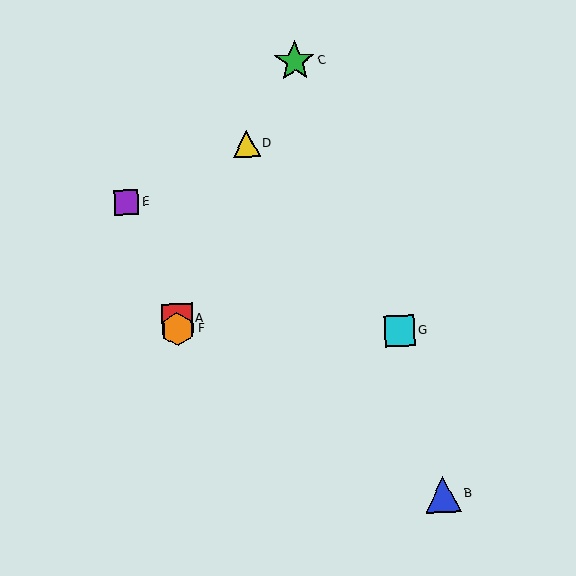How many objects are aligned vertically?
2 objects (A, F) are aligned vertically.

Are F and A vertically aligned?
Yes, both are at x≈178.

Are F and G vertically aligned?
No, F is at x≈178 and G is at x≈400.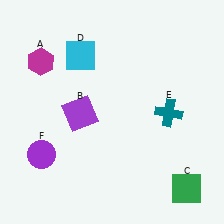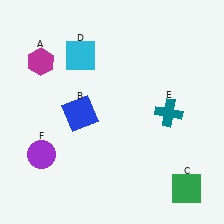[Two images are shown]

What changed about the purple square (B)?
In Image 1, B is purple. In Image 2, it changed to blue.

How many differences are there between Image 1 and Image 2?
There is 1 difference between the two images.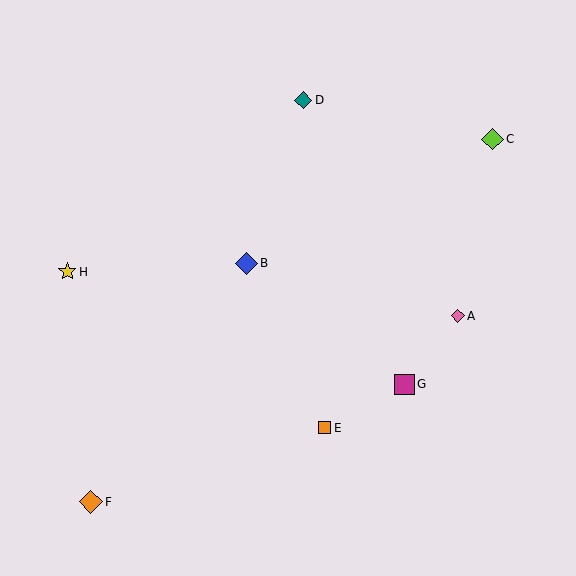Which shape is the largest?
The orange diamond (labeled F) is the largest.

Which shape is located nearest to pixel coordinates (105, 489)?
The orange diamond (labeled F) at (91, 502) is nearest to that location.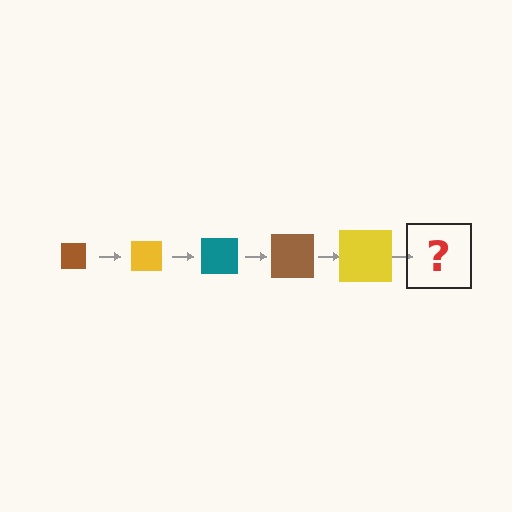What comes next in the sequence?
The next element should be a teal square, larger than the previous one.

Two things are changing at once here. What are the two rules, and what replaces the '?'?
The two rules are that the square grows larger each step and the color cycles through brown, yellow, and teal. The '?' should be a teal square, larger than the previous one.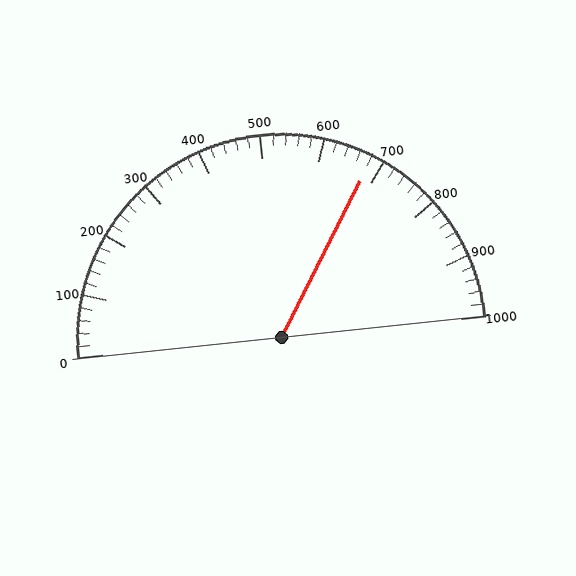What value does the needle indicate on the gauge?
The needle indicates approximately 680.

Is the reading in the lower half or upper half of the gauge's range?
The reading is in the upper half of the range (0 to 1000).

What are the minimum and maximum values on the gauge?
The gauge ranges from 0 to 1000.